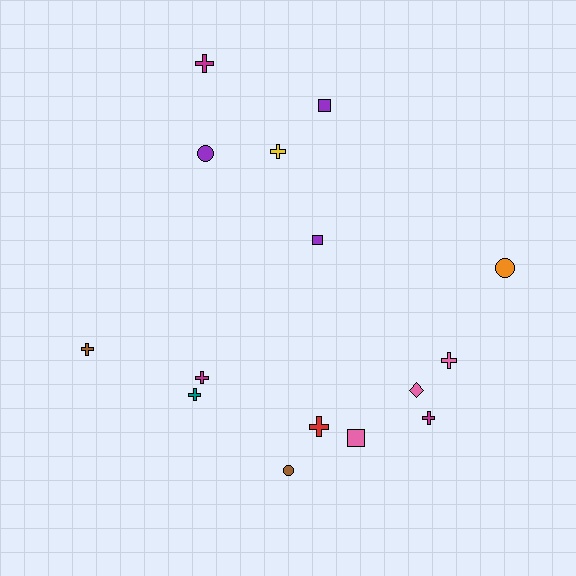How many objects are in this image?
There are 15 objects.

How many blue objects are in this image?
There are no blue objects.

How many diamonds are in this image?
There is 1 diamond.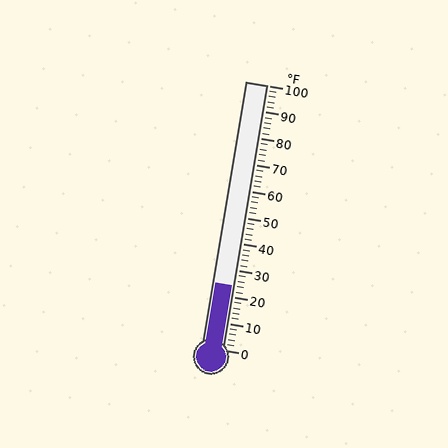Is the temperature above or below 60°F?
The temperature is below 60°F.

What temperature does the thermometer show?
The thermometer shows approximately 24°F.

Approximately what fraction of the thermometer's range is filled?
The thermometer is filled to approximately 25% of its range.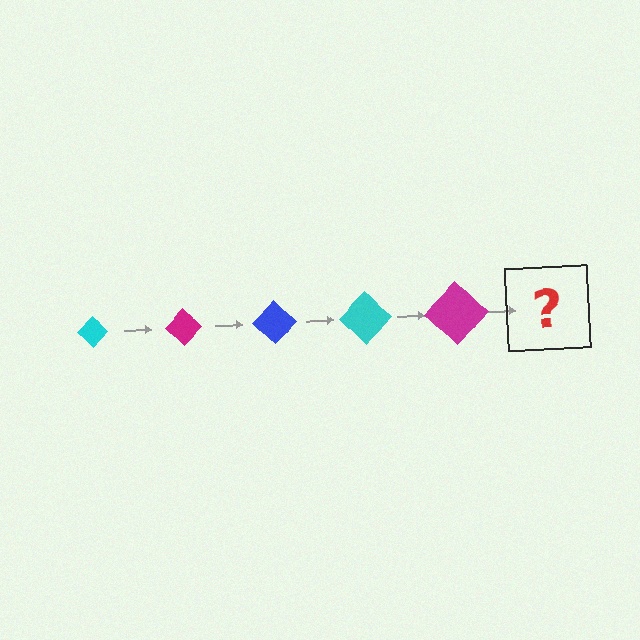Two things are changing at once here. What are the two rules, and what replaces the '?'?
The two rules are that the diamond grows larger each step and the color cycles through cyan, magenta, and blue. The '?' should be a blue diamond, larger than the previous one.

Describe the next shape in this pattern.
It should be a blue diamond, larger than the previous one.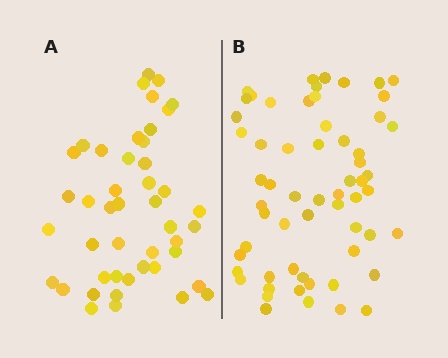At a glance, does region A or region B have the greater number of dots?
Region B (the right region) has more dots.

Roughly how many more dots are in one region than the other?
Region B has approximately 15 more dots than region A.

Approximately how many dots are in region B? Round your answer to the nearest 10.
About 60 dots.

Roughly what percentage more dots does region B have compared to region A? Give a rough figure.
About 35% more.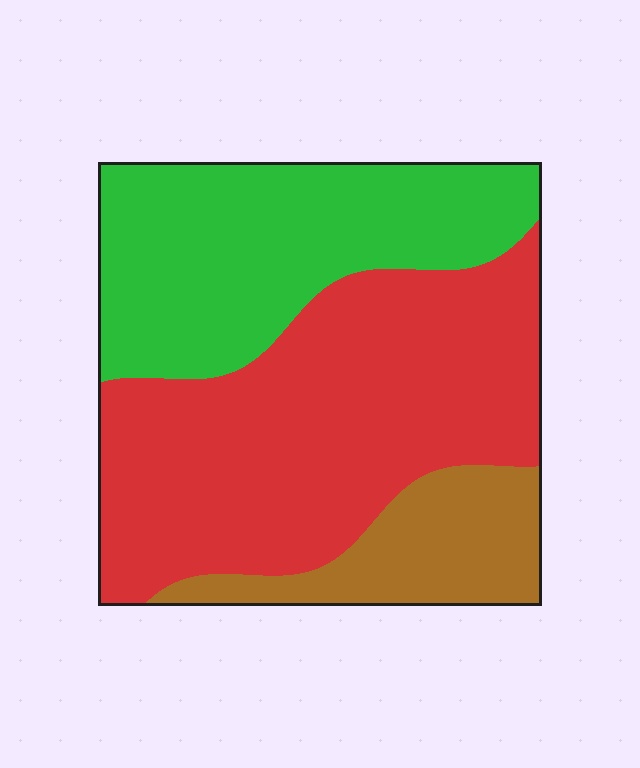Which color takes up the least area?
Brown, at roughly 15%.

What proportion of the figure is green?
Green covers around 35% of the figure.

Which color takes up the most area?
Red, at roughly 50%.